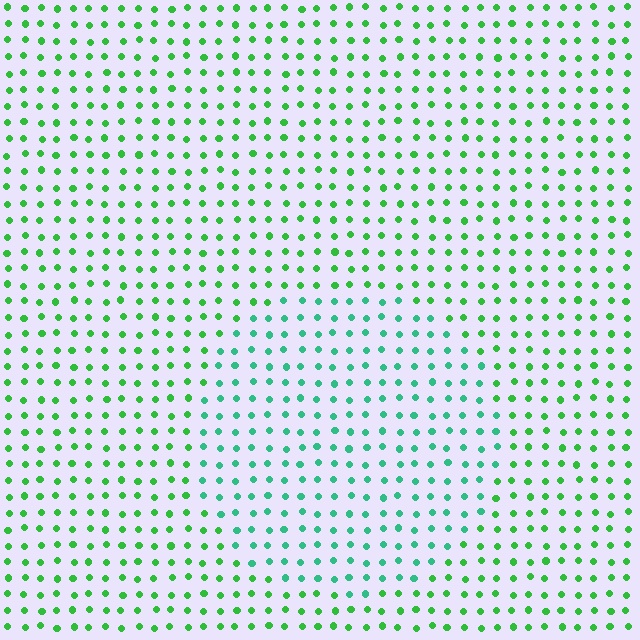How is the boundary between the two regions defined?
The boundary is defined purely by a slight shift in hue (about 33 degrees). Spacing, size, and orientation are identical on both sides.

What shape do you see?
I see a circle.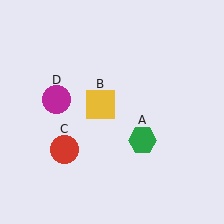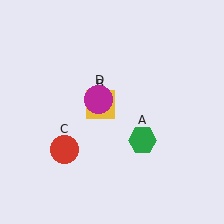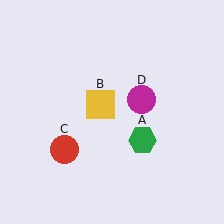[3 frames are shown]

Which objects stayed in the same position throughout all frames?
Green hexagon (object A) and yellow square (object B) and red circle (object C) remained stationary.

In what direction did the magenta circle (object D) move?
The magenta circle (object D) moved right.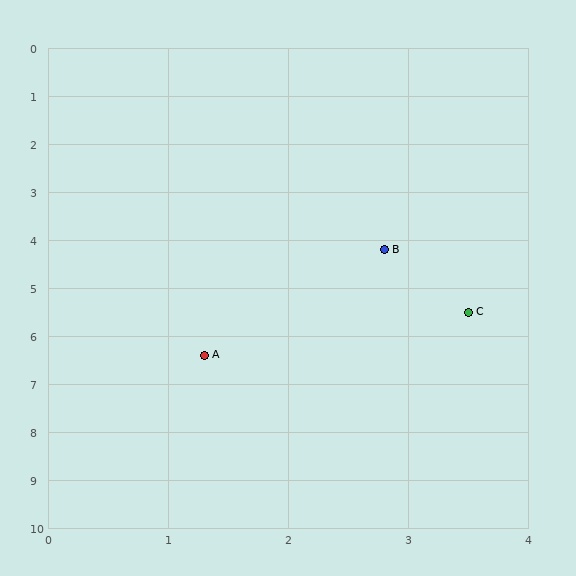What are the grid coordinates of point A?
Point A is at approximately (1.3, 6.4).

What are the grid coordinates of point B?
Point B is at approximately (2.8, 4.2).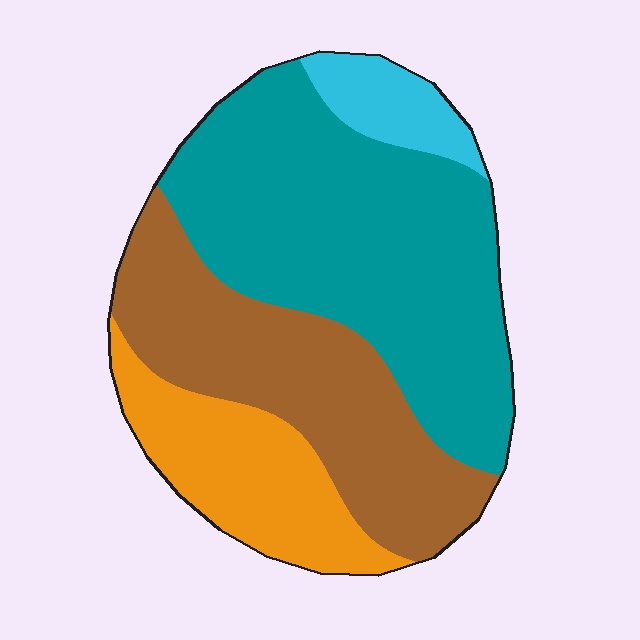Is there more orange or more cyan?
Orange.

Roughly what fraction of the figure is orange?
Orange covers about 20% of the figure.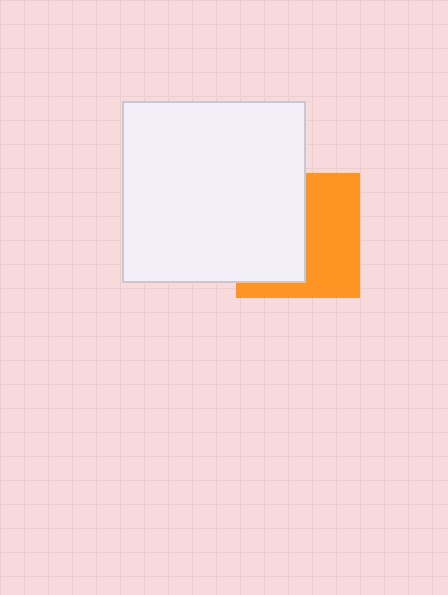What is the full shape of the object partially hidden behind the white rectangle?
The partially hidden object is an orange square.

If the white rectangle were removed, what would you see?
You would see the complete orange square.